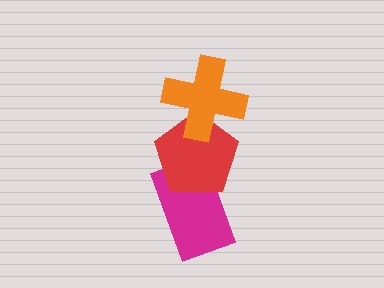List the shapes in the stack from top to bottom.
From top to bottom: the orange cross, the red pentagon, the magenta rectangle.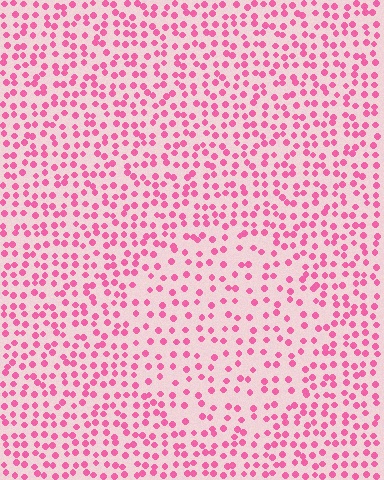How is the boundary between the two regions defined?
The boundary is defined by a change in element density (approximately 1.7x ratio). All elements are the same color, size, and shape.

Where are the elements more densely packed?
The elements are more densely packed outside the circle boundary.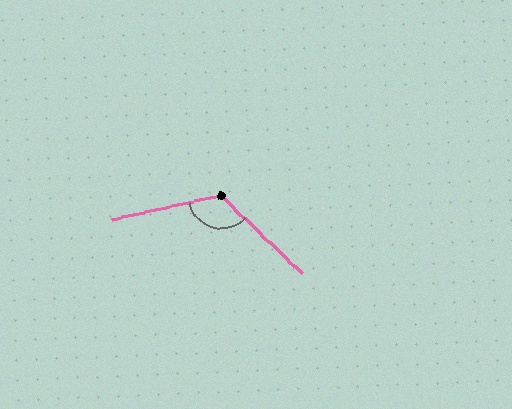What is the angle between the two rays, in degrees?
Approximately 123 degrees.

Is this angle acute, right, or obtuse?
It is obtuse.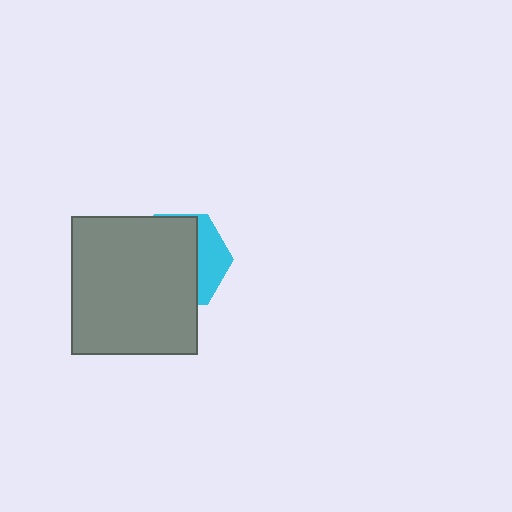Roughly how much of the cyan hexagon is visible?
A small part of it is visible (roughly 30%).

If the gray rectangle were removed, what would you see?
You would see the complete cyan hexagon.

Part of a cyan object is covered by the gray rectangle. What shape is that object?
It is a hexagon.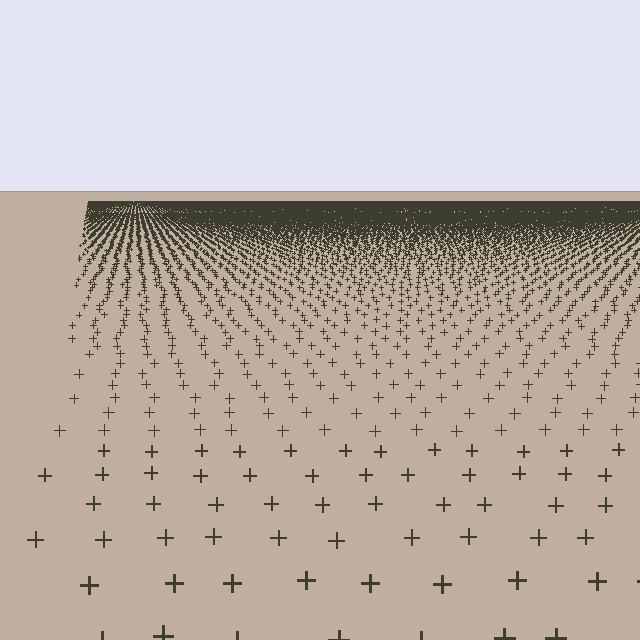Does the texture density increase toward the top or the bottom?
Density increases toward the top.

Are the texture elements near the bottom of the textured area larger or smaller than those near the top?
Larger. Near the bottom, elements are closer to the viewer and appear at a bigger on-screen size.